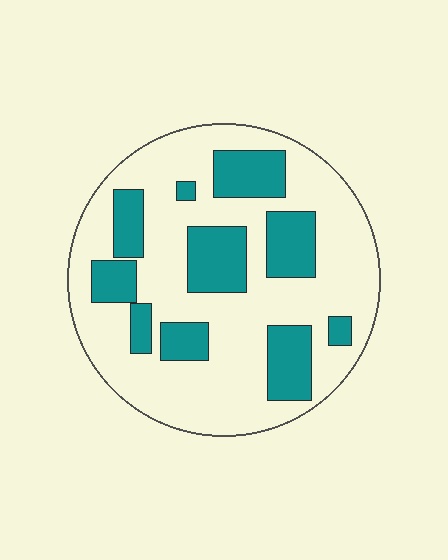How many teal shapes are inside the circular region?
10.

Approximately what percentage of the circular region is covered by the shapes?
Approximately 30%.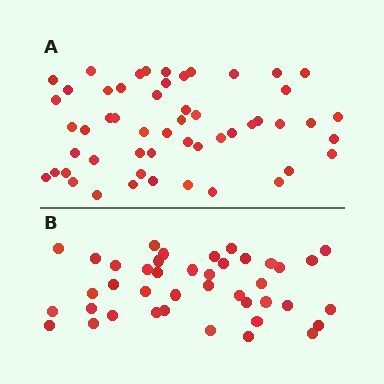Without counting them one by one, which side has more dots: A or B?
Region A (the top region) has more dots.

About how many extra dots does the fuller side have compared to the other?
Region A has roughly 12 or so more dots than region B.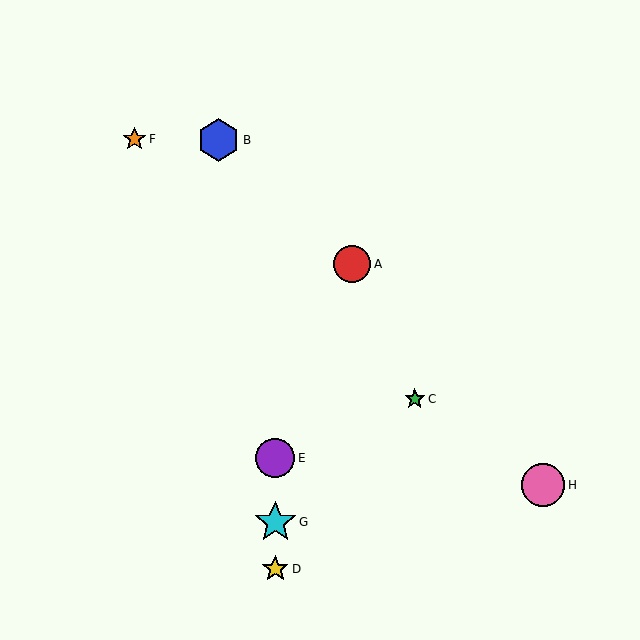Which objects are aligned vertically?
Objects D, E, G are aligned vertically.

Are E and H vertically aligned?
No, E is at x≈275 and H is at x≈543.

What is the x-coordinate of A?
Object A is at x≈352.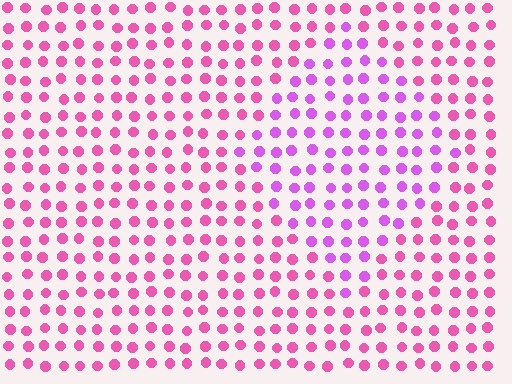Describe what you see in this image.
The image is filled with small pink elements in a uniform arrangement. A diamond-shaped region is visible where the elements are tinted to a slightly different hue, forming a subtle color boundary.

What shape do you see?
I see a diamond.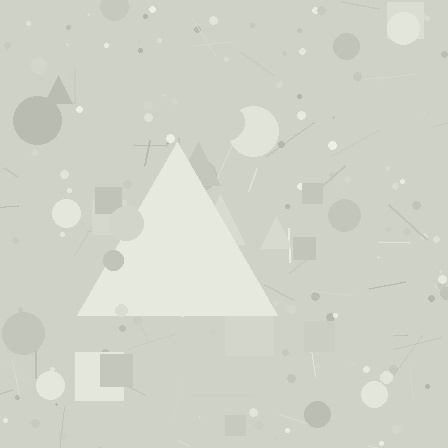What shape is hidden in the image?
A triangle is hidden in the image.